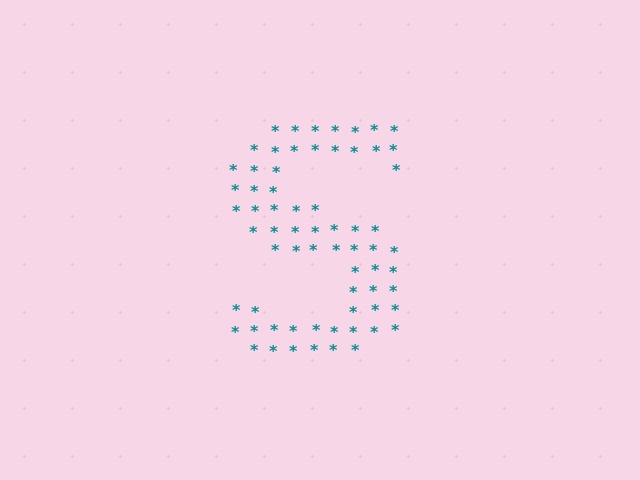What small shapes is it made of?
It is made of small asterisks.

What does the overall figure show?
The overall figure shows the letter S.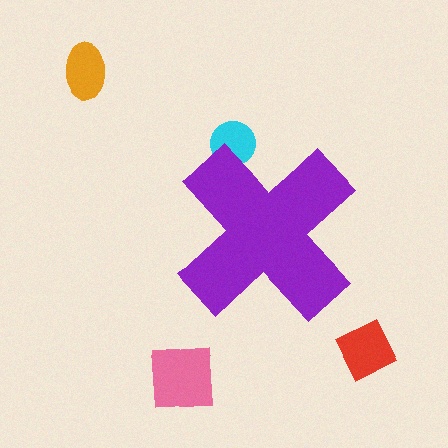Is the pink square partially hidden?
No, the pink square is fully visible.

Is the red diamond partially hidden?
No, the red diamond is fully visible.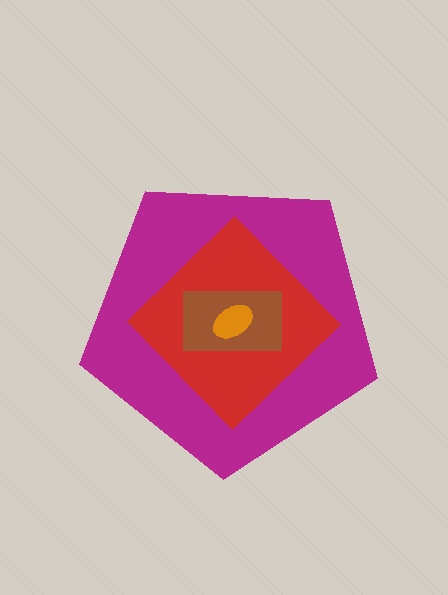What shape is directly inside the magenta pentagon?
The red diamond.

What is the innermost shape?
The orange ellipse.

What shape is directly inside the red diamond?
The brown rectangle.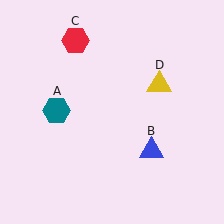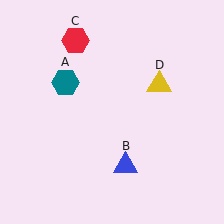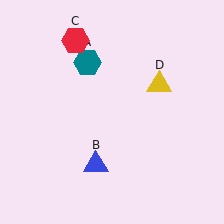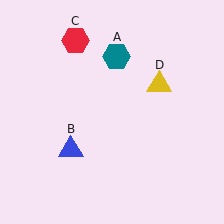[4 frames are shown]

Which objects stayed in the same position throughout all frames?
Red hexagon (object C) and yellow triangle (object D) remained stationary.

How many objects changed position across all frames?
2 objects changed position: teal hexagon (object A), blue triangle (object B).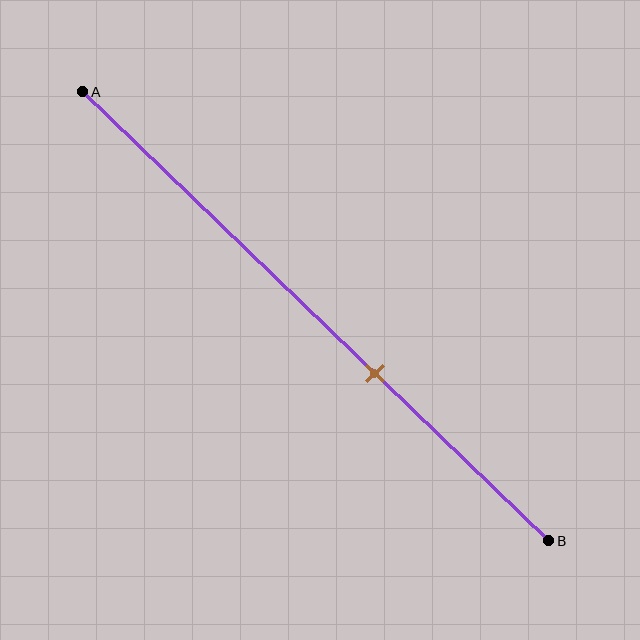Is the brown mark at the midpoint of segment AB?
No, the mark is at about 65% from A, not at the 50% midpoint.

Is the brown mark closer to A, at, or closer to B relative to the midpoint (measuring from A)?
The brown mark is closer to point B than the midpoint of segment AB.